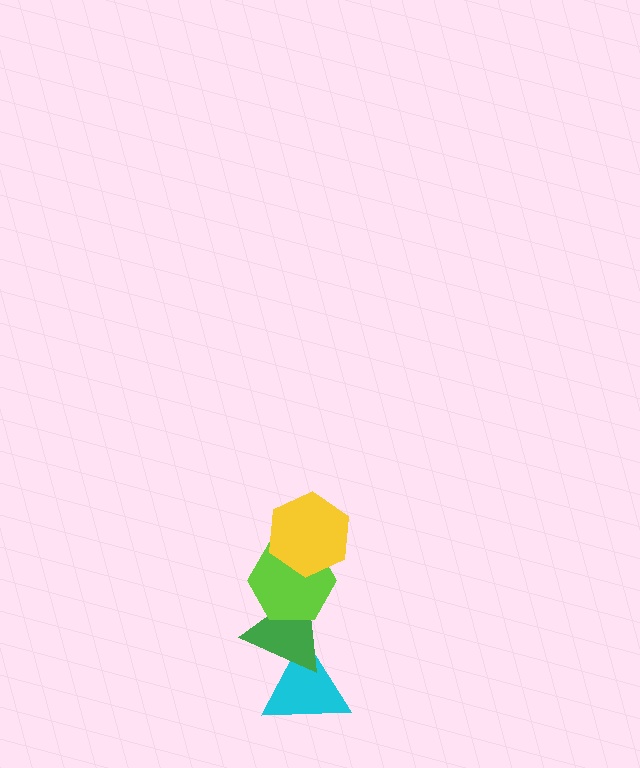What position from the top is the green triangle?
The green triangle is 3rd from the top.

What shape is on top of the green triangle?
The lime hexagon is on top of the green triangle.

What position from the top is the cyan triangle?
The cyan triangle is 4th from the top.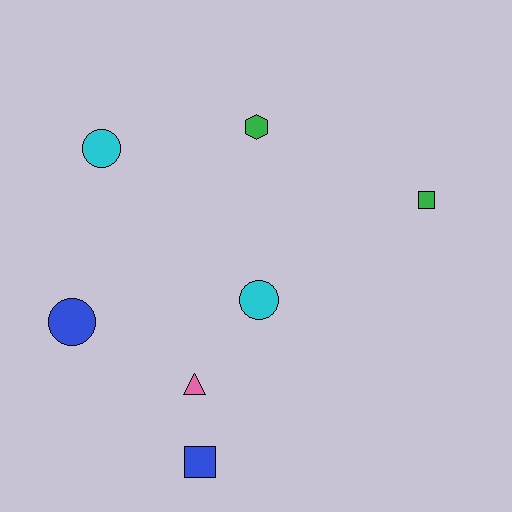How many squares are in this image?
There are 2 squares.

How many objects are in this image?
There are 7 objects.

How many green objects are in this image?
There are 2 green objects.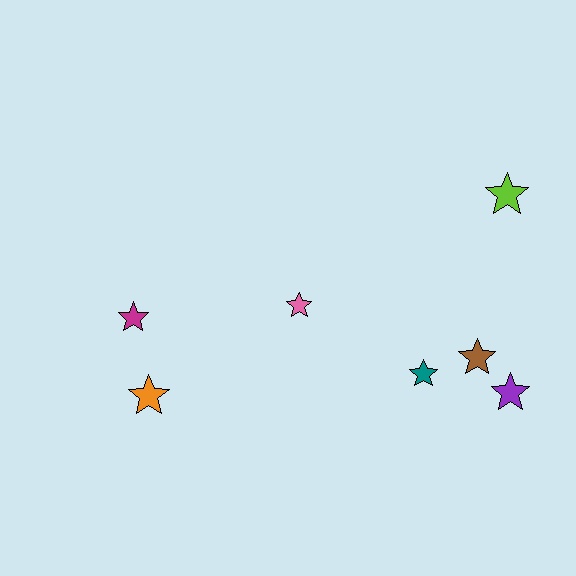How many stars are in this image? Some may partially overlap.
There are 7 stars.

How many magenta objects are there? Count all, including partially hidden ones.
There is 1 magenta object.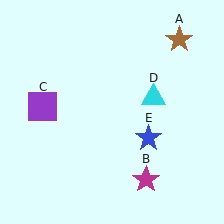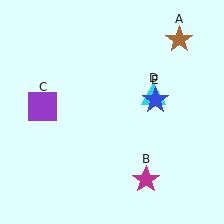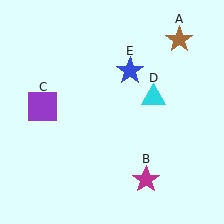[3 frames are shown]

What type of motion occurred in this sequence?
The blue star (object E) rotated counterclockwise around the center of the scene.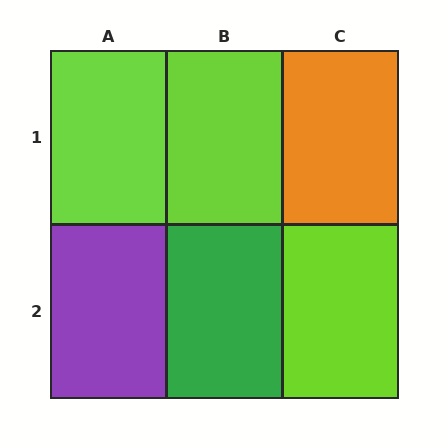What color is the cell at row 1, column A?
Lime.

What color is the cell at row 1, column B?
Lime.